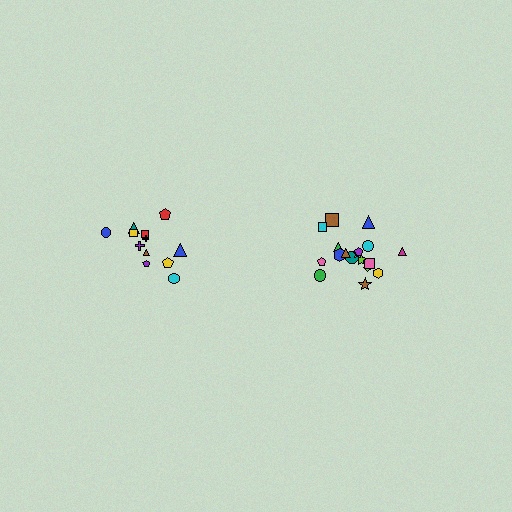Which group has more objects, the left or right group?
The right group.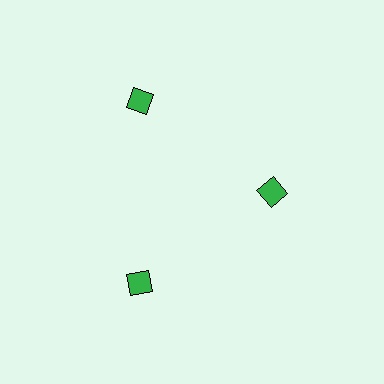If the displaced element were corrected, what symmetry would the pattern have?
It would have 3-fold rotational symmetry — the pattern would map onto itself every 120 degrees.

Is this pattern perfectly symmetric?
No. The 3 green squares are arranged in a ring, but one element near the 3 o'clock position is pulled inward toward the center, breaking the 3-fold rotational symmetry.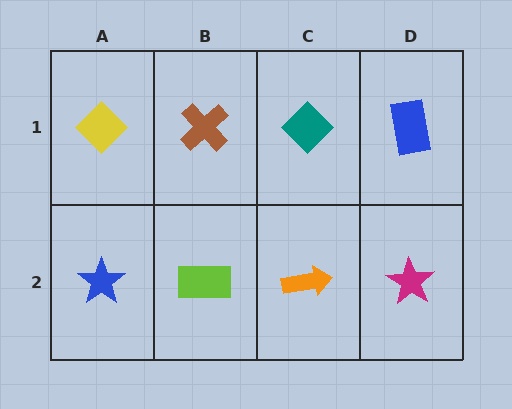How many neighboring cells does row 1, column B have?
3.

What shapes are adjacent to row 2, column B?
A brown cross (row 1, column B), a blue star (row 2, column A), an orange arrow (row 2, column C).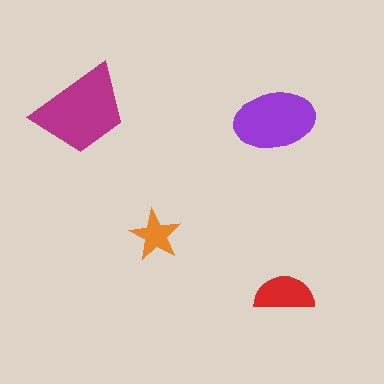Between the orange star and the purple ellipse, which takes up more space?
The purple ellipse.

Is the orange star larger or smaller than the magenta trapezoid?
Smaller.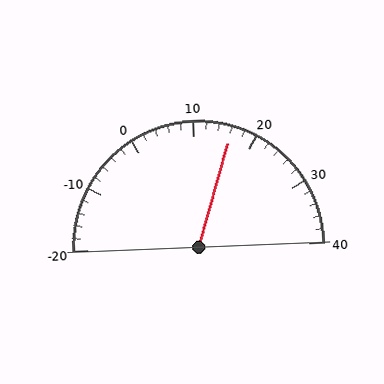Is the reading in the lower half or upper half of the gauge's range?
The reading is in the upper half of the range (-20 to 40).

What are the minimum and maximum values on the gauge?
The gauge ranges from -20 to 40.